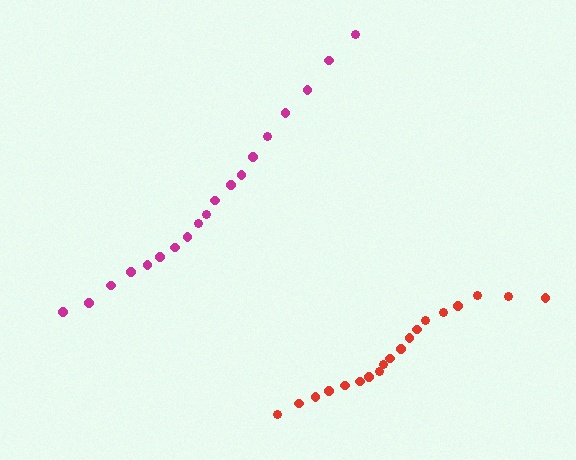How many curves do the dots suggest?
There are 2 distinct paths.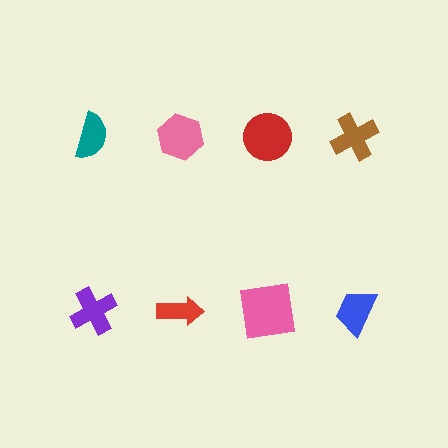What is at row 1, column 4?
A brown cross.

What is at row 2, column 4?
A blue trapezoid.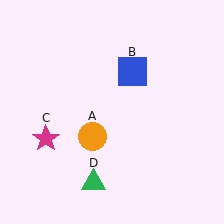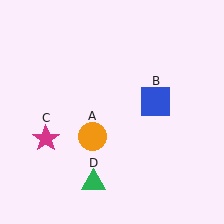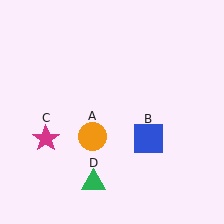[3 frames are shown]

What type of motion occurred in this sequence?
The blue square (object B) rotated clockwise around the center of the scene.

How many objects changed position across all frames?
1 object changed position: blue square (object B).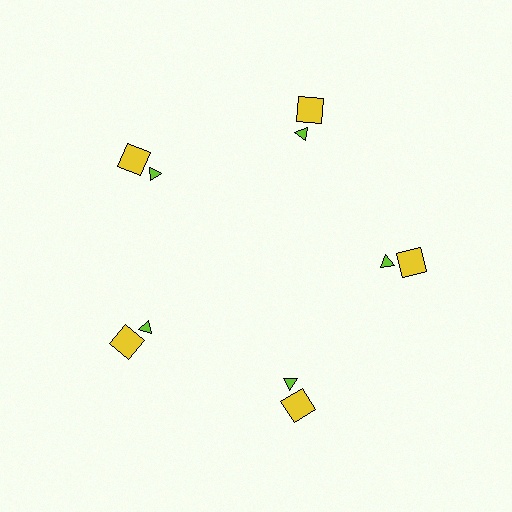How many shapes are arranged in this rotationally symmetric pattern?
There are 10 shapes, arranged in 5 groups of 2.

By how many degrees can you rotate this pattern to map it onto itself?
The pattern maps onto itself every 72 degrees of rotation.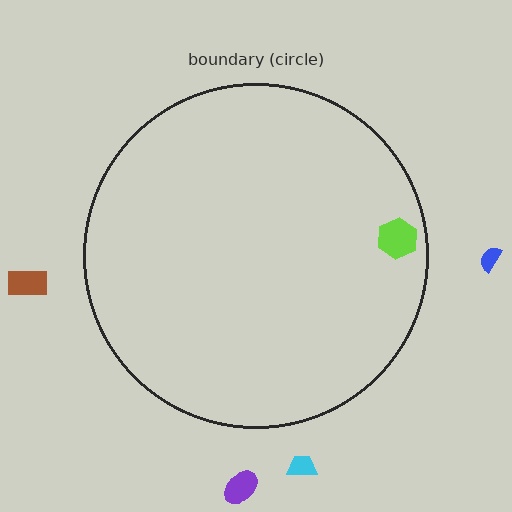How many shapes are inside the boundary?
1 inside, 4 outside.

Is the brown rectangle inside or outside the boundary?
Outside.